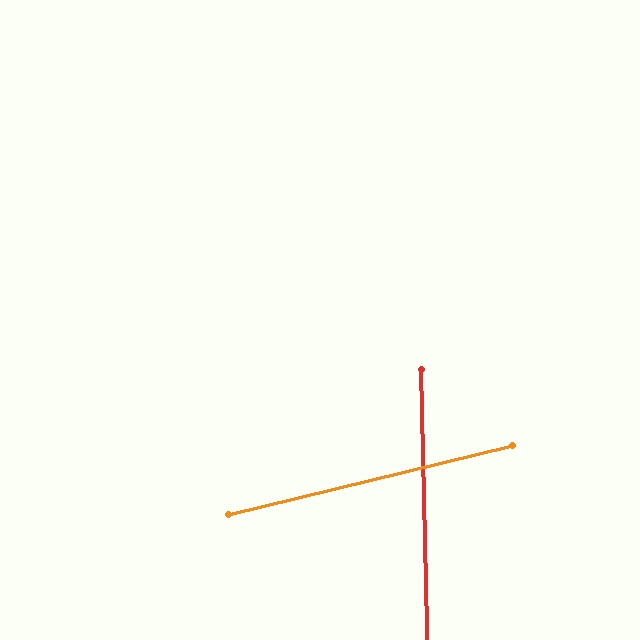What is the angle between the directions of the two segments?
Approximately 78 degrees.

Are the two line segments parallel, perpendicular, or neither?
Neither parallel nor perpendicular — they differ by about 78°.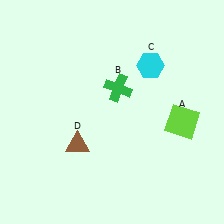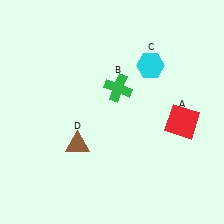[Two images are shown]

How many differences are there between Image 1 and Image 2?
There is 1 difference between the two images.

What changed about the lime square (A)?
In Image 1, A is lime. In Image 2, it changed to red.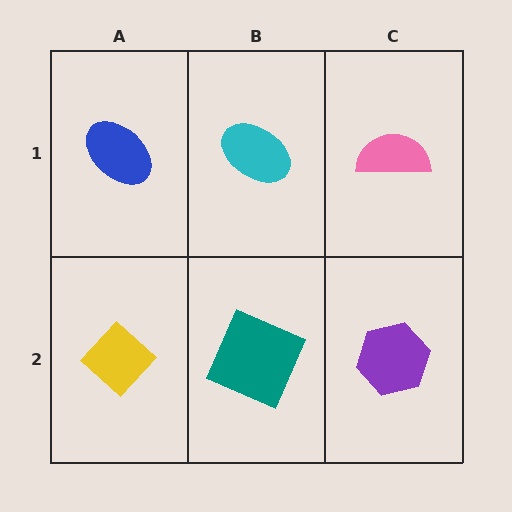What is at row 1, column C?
A pink semicircle.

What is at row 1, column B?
A cyan ellipse.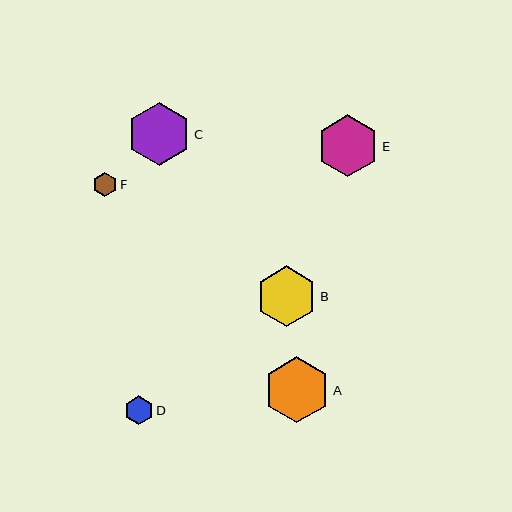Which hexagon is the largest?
Hexagon A is the largest with a size of approximately 66 pixels.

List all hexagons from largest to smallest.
From largest to smallest: A, C, E, B, D, F.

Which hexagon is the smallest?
Hexagon F is the smallest with a size of approximately 24 pixels.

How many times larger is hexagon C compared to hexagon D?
Hexagon C is approximately 2.2 times the size of hexagon D.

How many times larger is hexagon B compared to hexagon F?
Hexagon B is approximately 2.5 times the size of hexagon F.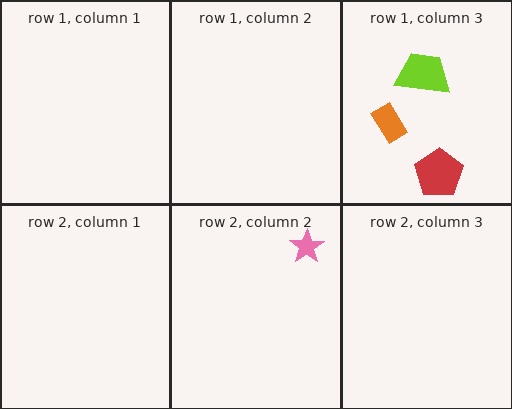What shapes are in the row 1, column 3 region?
The lime trapezoid, the orange rectangle, the red pentagon.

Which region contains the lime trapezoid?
The row 1, column 3 region.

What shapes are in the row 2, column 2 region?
The pink star.